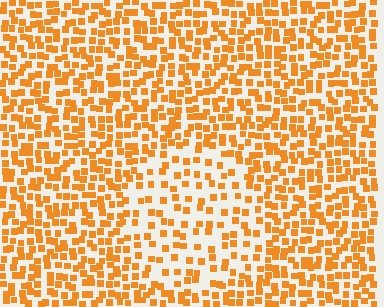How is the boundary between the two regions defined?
The boundary is defined by a change in element density (approximately 1.9x ratio). All elements are the same color, size, and shape.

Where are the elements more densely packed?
The elements are more densely packed outside the circle boundary.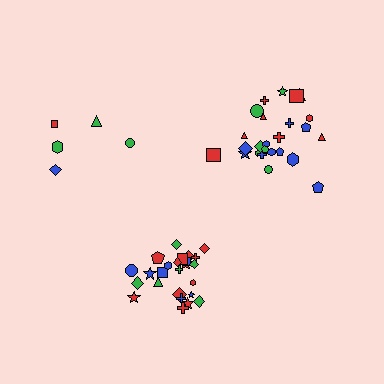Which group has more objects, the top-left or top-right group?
The top-right group.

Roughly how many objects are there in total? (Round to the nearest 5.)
Roughly 55 objects in total.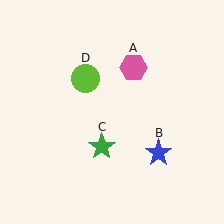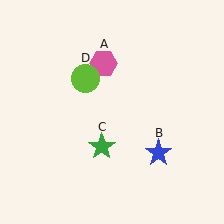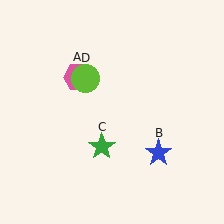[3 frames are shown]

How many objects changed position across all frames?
1 object changed position: pink hexagon (object A).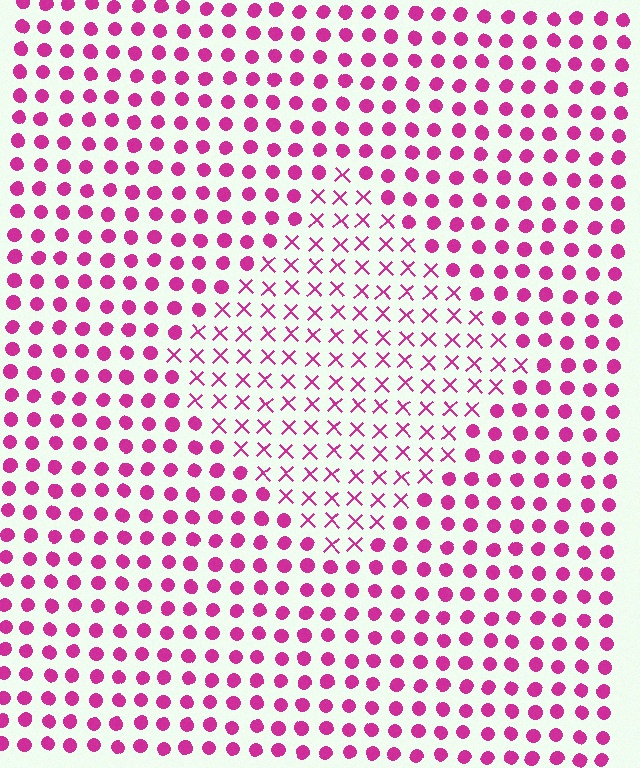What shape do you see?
I see a diamond.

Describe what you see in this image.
The image is filled with small magenta elements arranged in a uniform grid. A diamond-shaped region contains X marks, while the surrounding area contains circles. The boundary is defined purely by the change in element shape.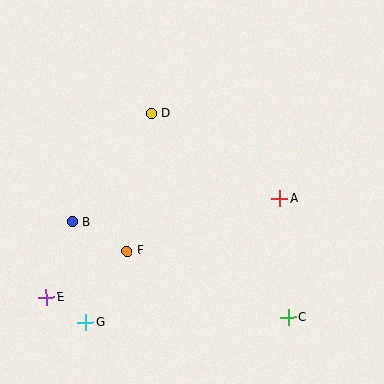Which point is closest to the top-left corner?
Point D is closest to the top-left corner.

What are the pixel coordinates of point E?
Point E is at (46, 297).